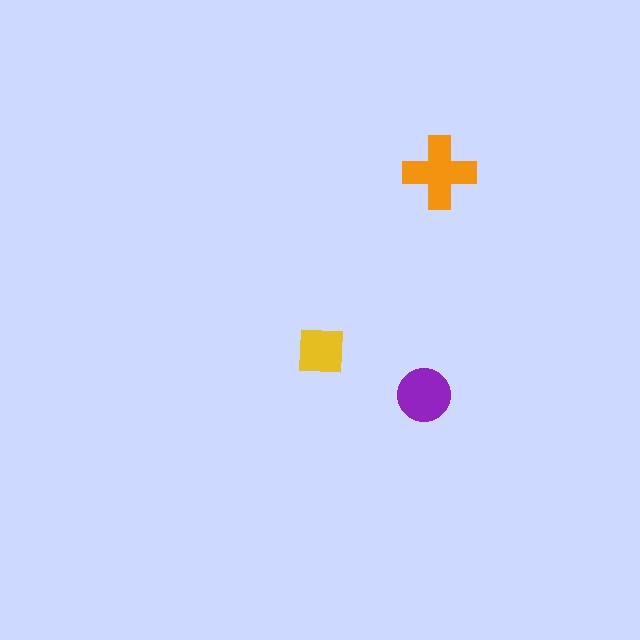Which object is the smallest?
The yellow square.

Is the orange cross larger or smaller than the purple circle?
Larger.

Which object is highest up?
The orange cross is topmost.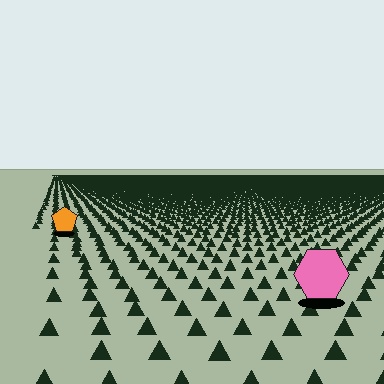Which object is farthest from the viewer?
The orange pentagon is farthest from the viewer. It appears smaller and the ground texture around it is denser.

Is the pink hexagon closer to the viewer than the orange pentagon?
Yes. The pink hexagon is closer — you can tell from the texture gradient: the ground texture is coarser near it.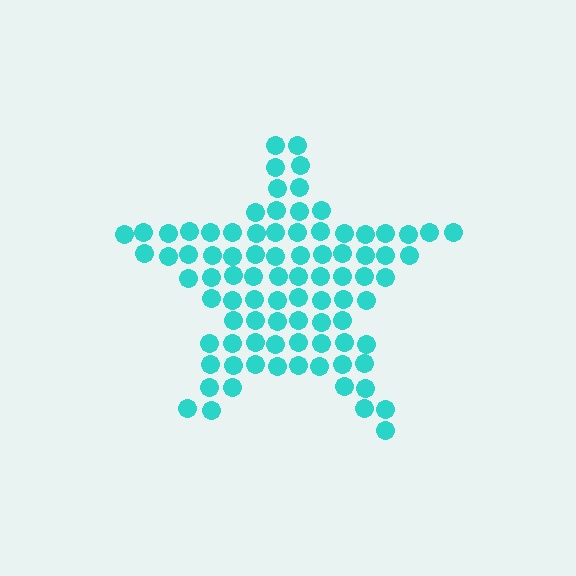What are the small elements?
The small elements are circles.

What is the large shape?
The large shape is a star.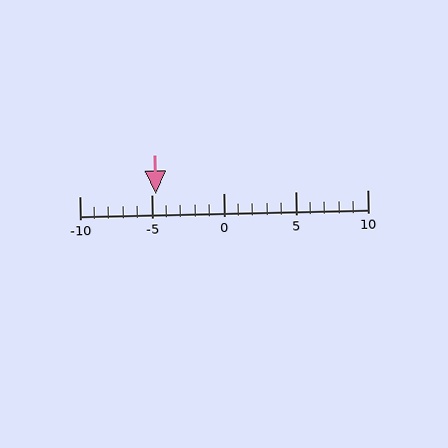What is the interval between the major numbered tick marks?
The major tick marks are spaced 5 units apart.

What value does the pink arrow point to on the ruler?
The pink arrow points to approximately -5.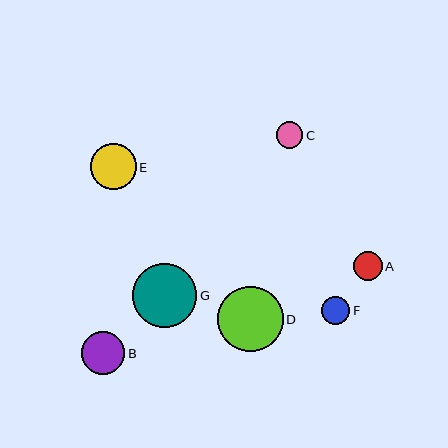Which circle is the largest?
Circle D is the largest with a size of approximately 66 pixels.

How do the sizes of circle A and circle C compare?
Circle A and circle C are approximately the same size.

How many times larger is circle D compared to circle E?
Circle D is approximately 1.4 times the size of circle E.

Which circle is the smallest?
Circle C is the smallest with a size of approximately 27 pixels.